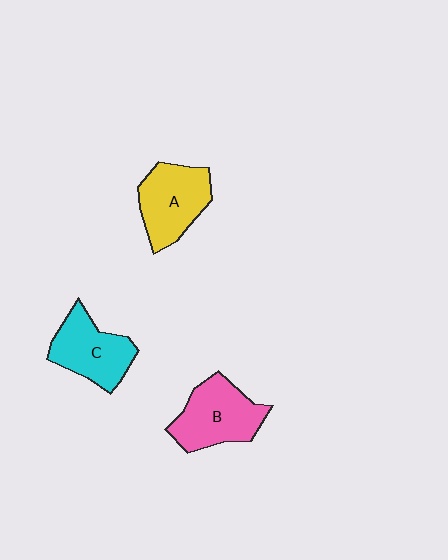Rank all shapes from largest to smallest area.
From largest to smallest: B (pink), A (yellow), C (cyan).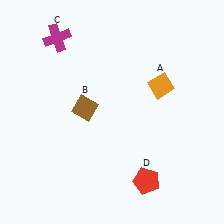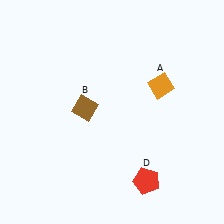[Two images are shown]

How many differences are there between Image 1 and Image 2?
There is 1 difference between the two images.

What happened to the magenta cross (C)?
The magenta cross (C) was removed in Image 2. It was in the top-left area of Image 1.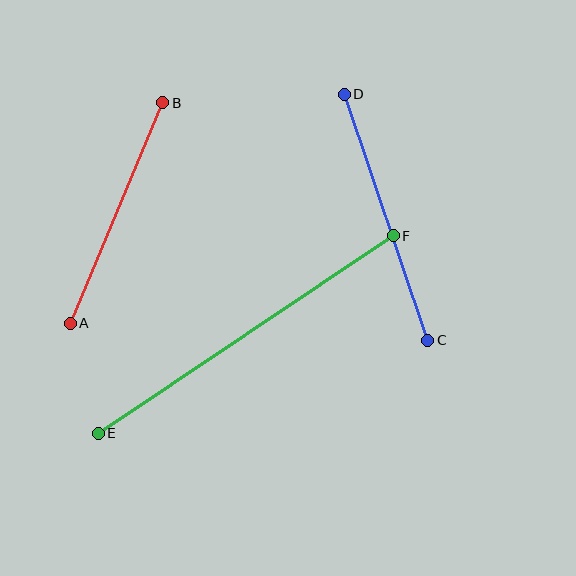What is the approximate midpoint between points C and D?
The midpoint is at approximately (386, 217) pixels.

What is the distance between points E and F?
The distance is approximately 355 pixels.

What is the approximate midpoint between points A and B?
The midpoint is at approximately (116, 213) pixels.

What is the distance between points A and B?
The distance is approximately 239 pixels.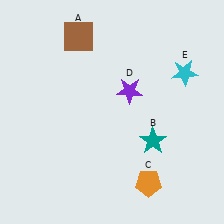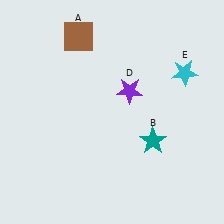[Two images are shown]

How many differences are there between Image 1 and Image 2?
There is 1 difference between the two images.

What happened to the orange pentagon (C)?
The orange pentagon (C) was removed in Image 2. It was in the bottom-right area of Image 1.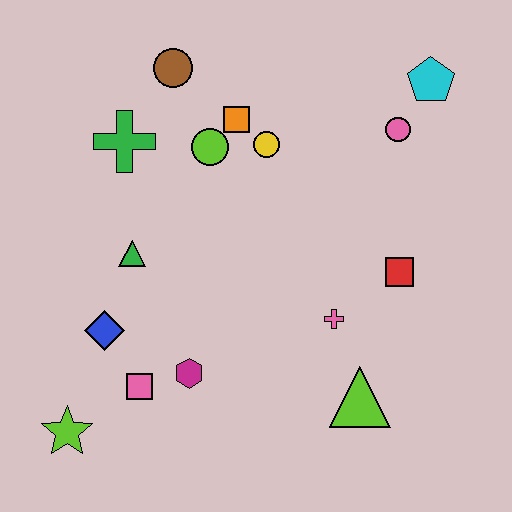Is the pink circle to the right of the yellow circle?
Yes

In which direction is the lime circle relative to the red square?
The lime circle is to the left of the red square.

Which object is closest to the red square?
The pink cross is closest to the red square.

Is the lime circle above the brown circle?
No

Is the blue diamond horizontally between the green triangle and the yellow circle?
No